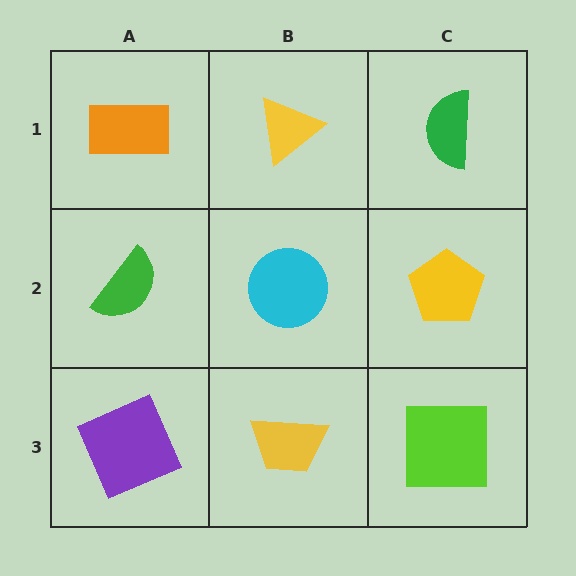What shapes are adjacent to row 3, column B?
A cyan circle (row 2, column B), a purple square (row 3, column A), a lime square (row 3, column C).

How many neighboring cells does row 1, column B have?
3.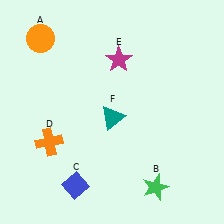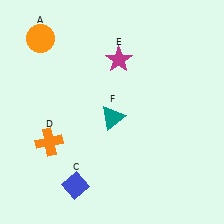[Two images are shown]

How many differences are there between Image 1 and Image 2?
There is 1 difference between the two images.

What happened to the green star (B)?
The green star (B) was removed in Image 2. It was in the bottom-right area of Image 1.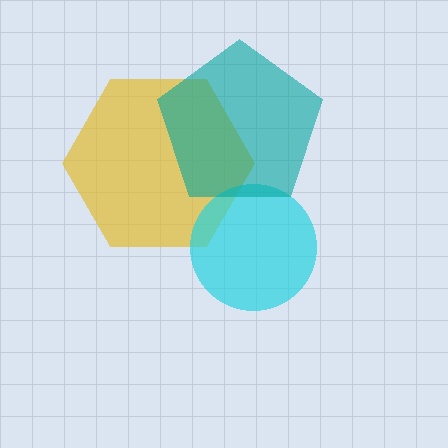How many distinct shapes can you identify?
There are 3 distinct shapes: a yellow hexagon, a cyan circle, a teal pentagon.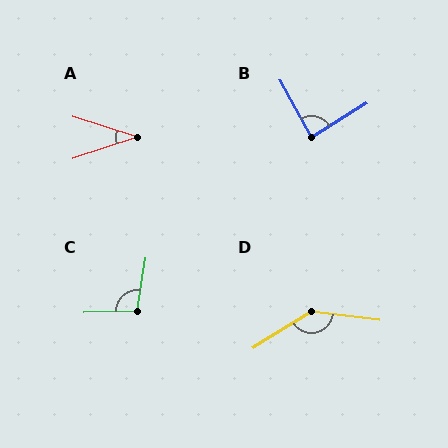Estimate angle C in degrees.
Approximately 101 degrees.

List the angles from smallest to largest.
A (36°), B (87°), C (101°), D (141°).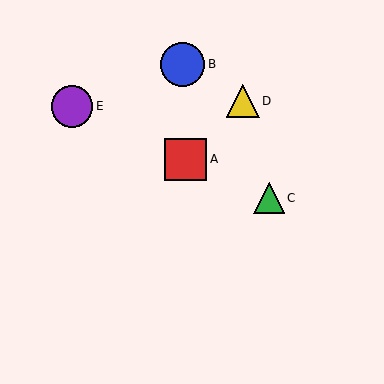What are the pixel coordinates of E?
Object E is at (72, 106).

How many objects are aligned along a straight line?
3 objects (A, C, E) are aligned along a straight line.